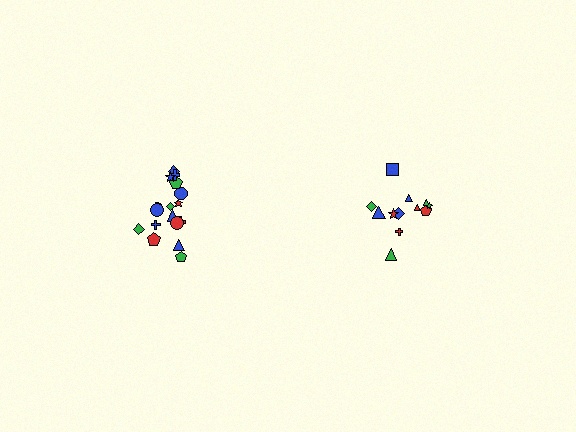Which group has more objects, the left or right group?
The left group.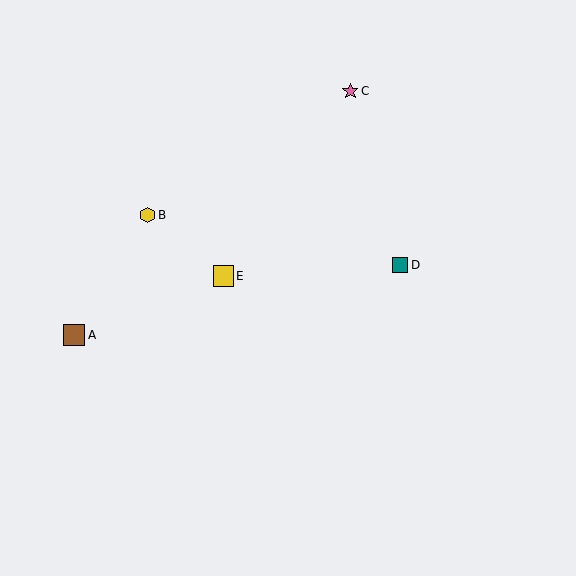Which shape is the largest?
The brown square (labeled A) is the largest.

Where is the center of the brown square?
The center of the brown square is at (74, 335).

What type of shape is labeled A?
Shape A is a brown square.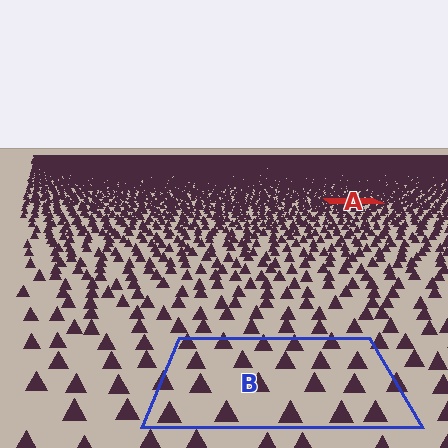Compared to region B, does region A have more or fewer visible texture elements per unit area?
Region A has more texture elements per unit area — they are packed more densely because it is farther away.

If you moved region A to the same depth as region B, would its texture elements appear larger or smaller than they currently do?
They would appear larger. At a closer depth, the same texture elements are projected at a bigger on-screen size.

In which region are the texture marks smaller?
The texture marks are smaller in region A, because it is farther away.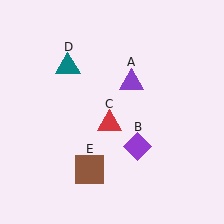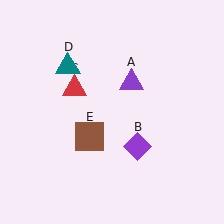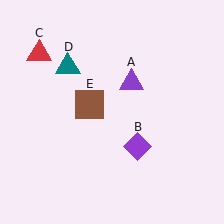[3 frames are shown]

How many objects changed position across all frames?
2 objects changed position: red triangle (object C), brown square (object E).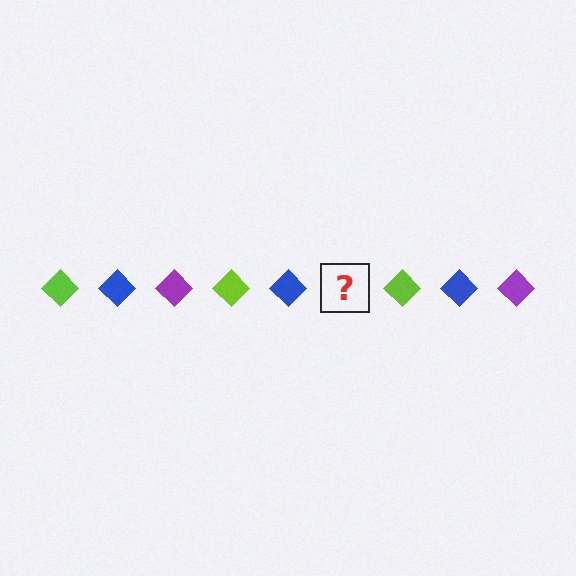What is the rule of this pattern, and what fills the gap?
The rule is that the pattern cycles through lime, blue, purple diamonds. The gap should be filled with a purple diamond.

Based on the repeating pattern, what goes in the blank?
The blank should be a purple diamond.